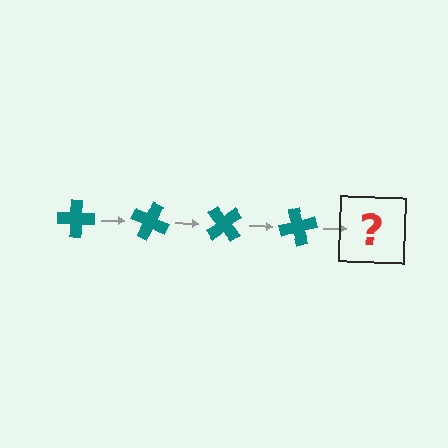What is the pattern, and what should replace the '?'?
The pattern is that the cross rotates 25 degrees each step. The '?' should be a teal cross rotated 100 degrees.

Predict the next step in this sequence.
The next step is a teal cross rotated 100 degrees.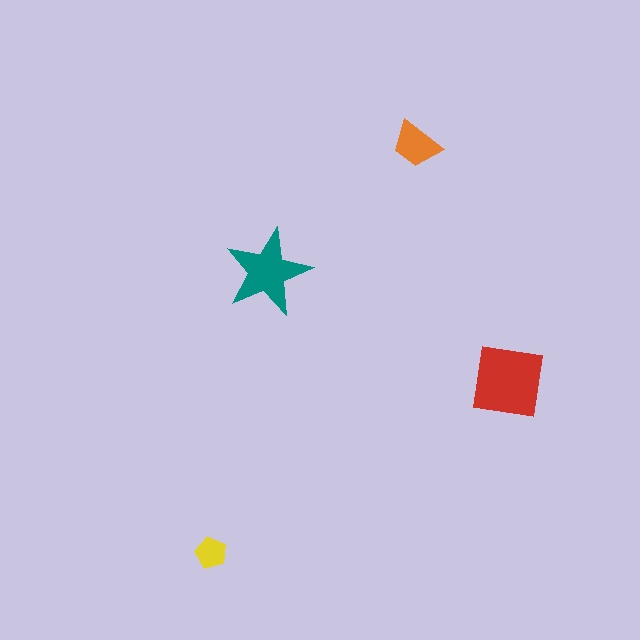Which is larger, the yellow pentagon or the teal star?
The teal star.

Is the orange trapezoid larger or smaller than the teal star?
Smaller.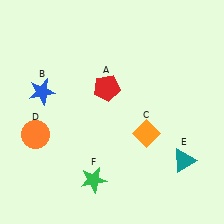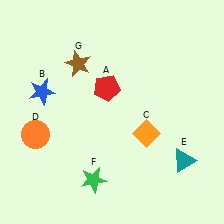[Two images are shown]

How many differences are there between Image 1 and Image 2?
There is 1 difference between the two images.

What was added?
A brown star (G) was added in Image 2.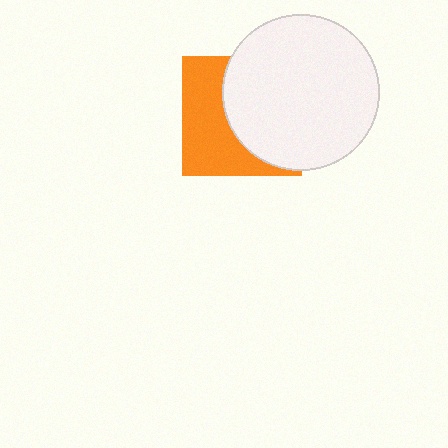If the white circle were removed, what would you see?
You would see the complete orange square.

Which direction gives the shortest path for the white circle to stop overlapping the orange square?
Moving right gives the shortest separation.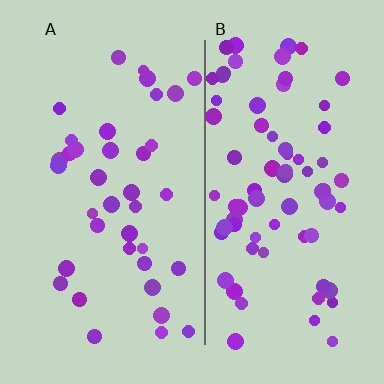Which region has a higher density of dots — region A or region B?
B (the right).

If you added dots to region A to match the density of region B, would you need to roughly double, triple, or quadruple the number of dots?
Approximately double.